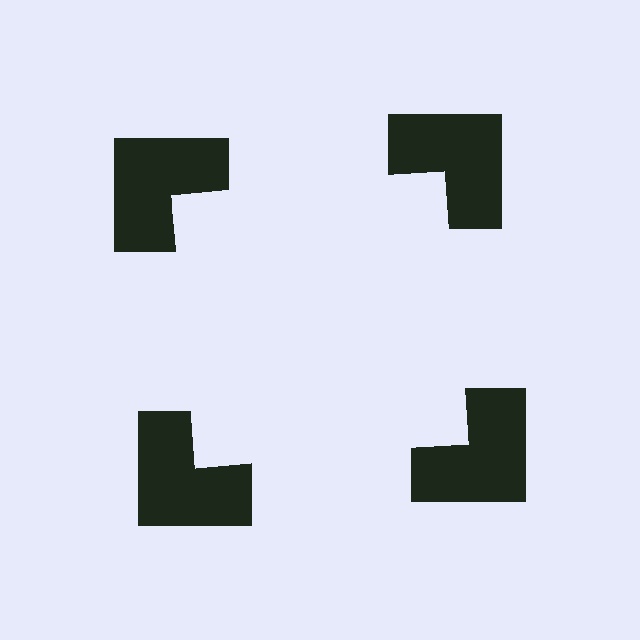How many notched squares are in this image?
There are 4 — one at each vertex of the illusory square.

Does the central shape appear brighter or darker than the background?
It typically appears slightly brighter than the background, even though no actual brightness change is drawn.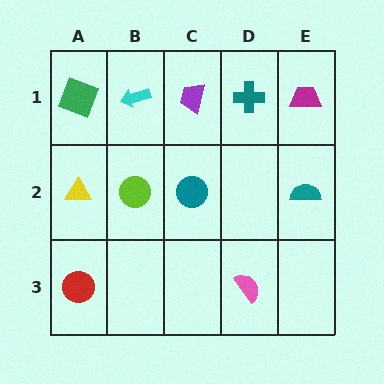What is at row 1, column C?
A purple trapezoid.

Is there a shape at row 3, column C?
No, that cell is empty.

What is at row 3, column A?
A red circle.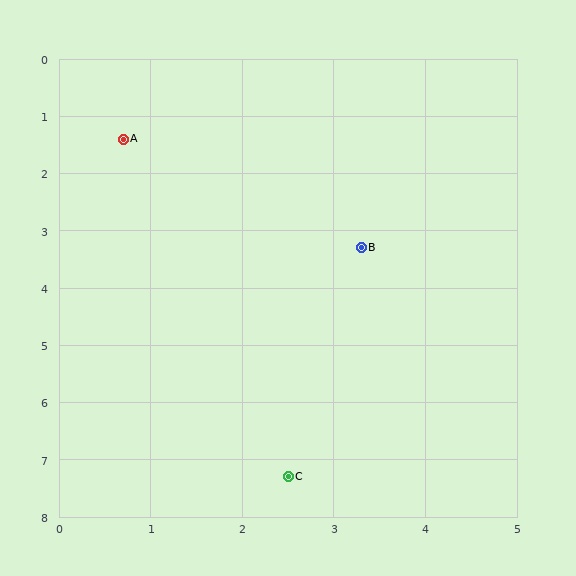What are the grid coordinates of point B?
Point B is at approximately (3.3, 3.3).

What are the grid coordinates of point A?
Point A is at approximately (0.7, 1.4).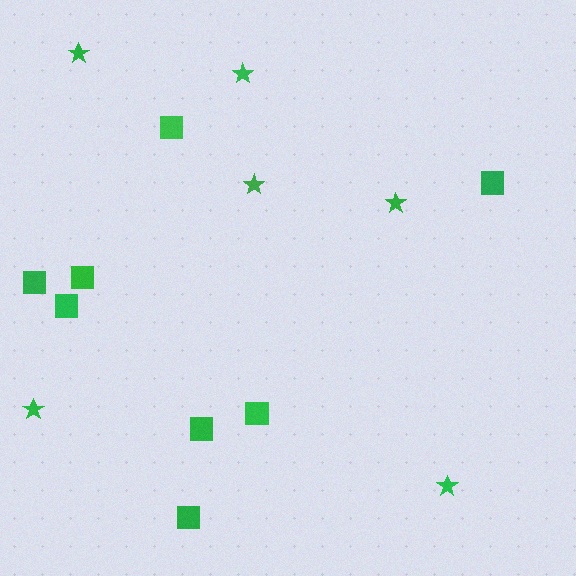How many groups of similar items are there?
There are 2 groups: one group of stars (6) and one group of squares (8).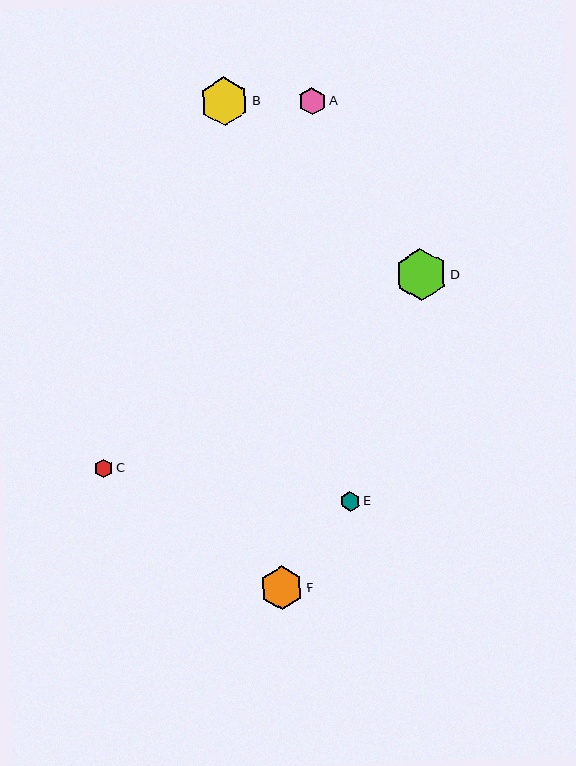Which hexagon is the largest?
Hexagon D is the largest with a size of approximately 52 pixels.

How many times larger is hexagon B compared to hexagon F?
Hexagon B is approximately 1.1 times the size of hexagon F.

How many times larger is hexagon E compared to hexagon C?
Hexagon E is approximately 1.1 times the size of hexagon C.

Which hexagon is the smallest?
Hexagon C is the smallest with a size of approximately 19 pixels.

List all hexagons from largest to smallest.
From largest to smallest: D, B, F, A, E, C.